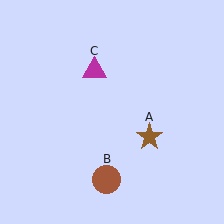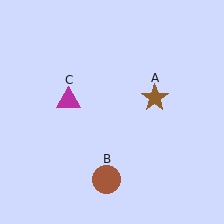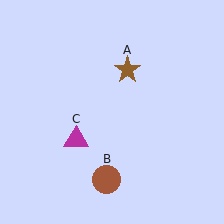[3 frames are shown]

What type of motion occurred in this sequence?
The brown star (object A), magenta triangle (object C) rotated counterclockwise around the center of the scene.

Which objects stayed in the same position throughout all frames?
Brown circle (object B) remained stationary.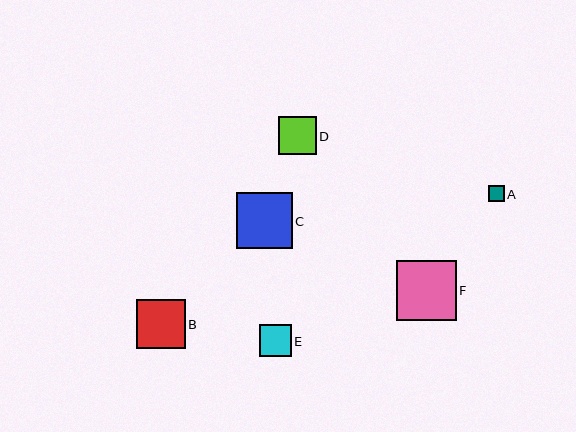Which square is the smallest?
Square A is the smallest with a size of approximately 16 pixels.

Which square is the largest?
Square F is the largest with a size of approximately 60 pixels.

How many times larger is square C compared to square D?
Square C is approximately 1.5 times the size of square D.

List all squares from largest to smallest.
From largest to smallest: F, C, B, D, E, A.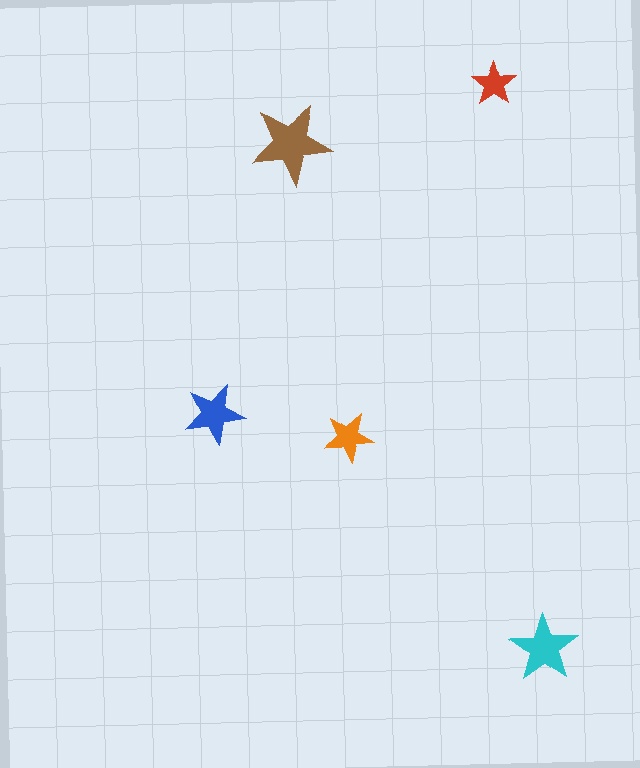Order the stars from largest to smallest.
the brown one, the cyan one, the blue one, the orange one, the red one.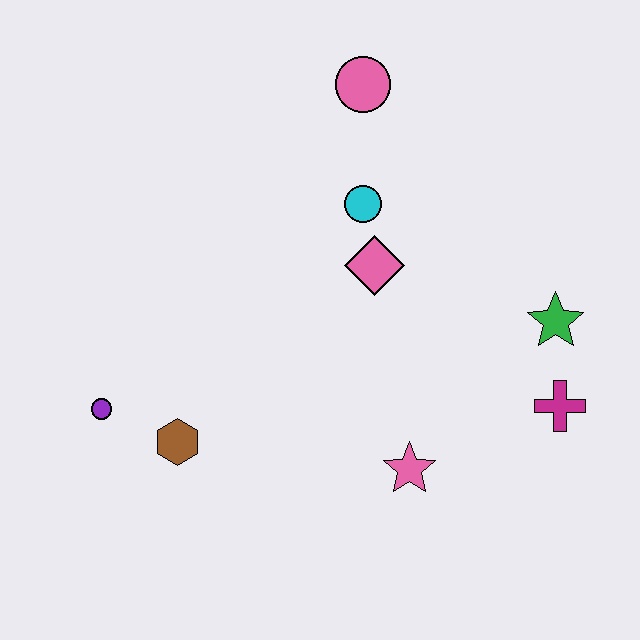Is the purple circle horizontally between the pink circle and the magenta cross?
No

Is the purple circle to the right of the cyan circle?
No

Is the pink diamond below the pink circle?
Yes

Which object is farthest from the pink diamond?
The purple circle is farthest from the pink diamond.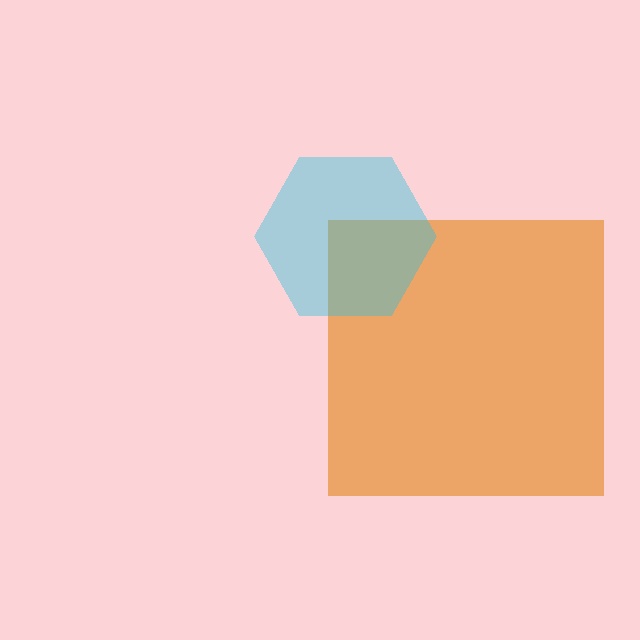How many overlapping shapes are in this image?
There are 2 overlapping shapes in the image.